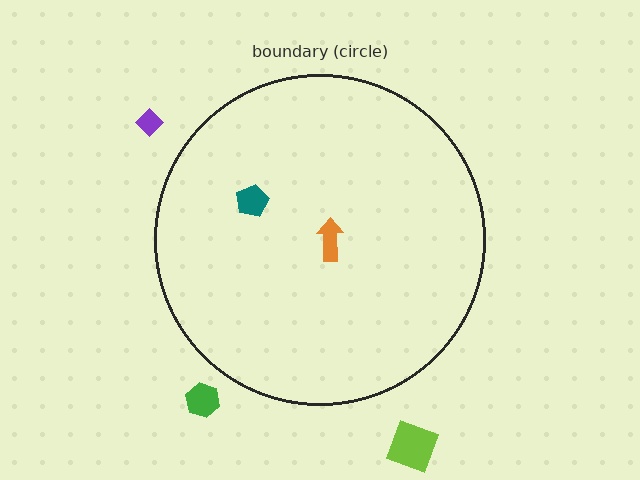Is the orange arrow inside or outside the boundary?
Inside.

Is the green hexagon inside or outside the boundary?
Outside.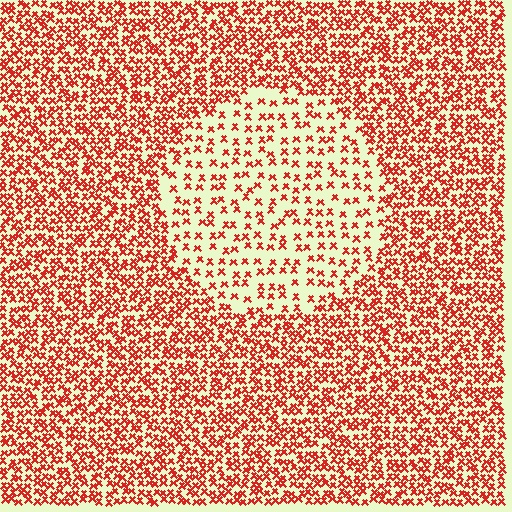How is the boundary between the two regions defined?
The boundary is defined by a change in element density (approximately 2.3x ratio). All elements are the same color, size, and shape.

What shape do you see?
I see a circle.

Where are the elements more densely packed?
The elements are more densely packed outside the circle boundary.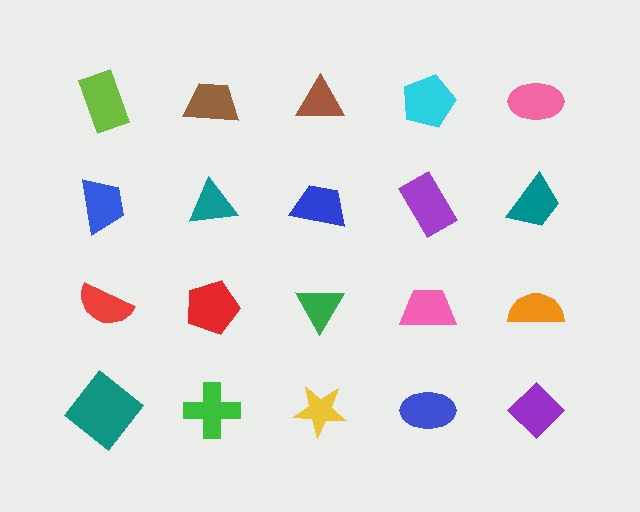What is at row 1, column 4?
A cyan pentagon.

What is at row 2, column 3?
A blue trapezoid.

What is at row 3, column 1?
A red semicircle.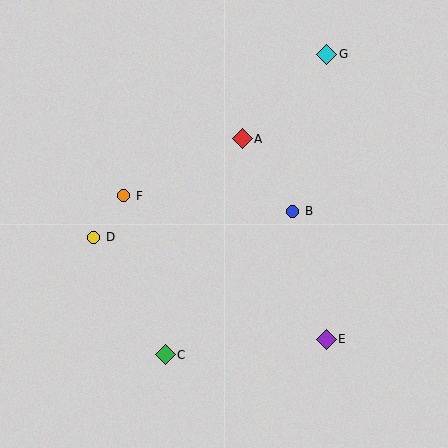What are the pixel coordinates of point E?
Point E is at (326, 339).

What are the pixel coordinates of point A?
Point A is at (242, 139).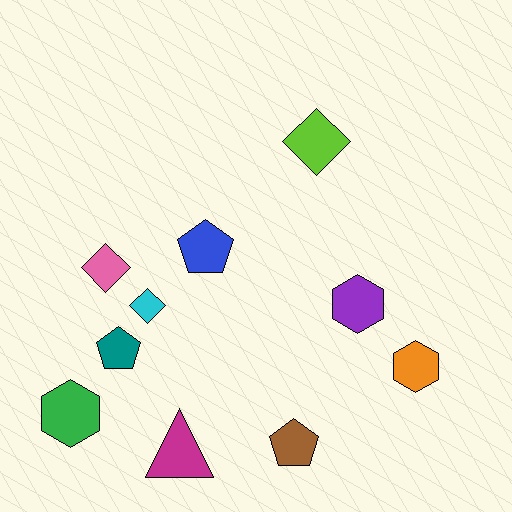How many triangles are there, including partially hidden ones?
There is 1 triangle.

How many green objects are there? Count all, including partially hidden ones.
There is 1 green object.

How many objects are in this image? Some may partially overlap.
There are 10 objects.